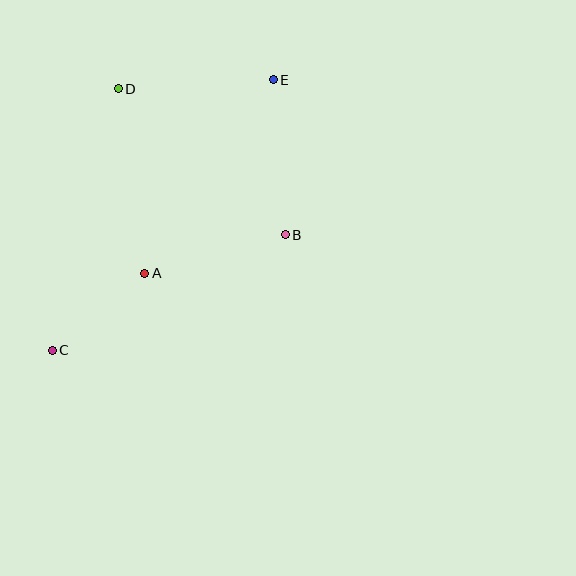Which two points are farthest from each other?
Points C and E are farthest from each other.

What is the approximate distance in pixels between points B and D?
The distance between B and D is approximately 222 pixels.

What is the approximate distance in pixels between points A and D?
The distance between A and D is approximately 186 pixels.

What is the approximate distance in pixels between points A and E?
The distance between A and E is approximately 233 pixels.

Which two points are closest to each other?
Points A and C are closest to each other.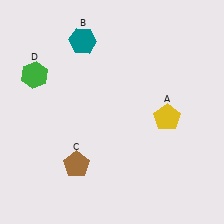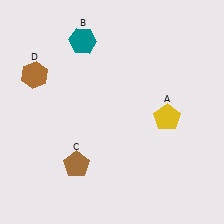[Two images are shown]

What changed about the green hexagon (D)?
In Image 1, D is green. In Image 2, it changed to brown.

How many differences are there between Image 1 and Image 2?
There is 1 difference between the two images.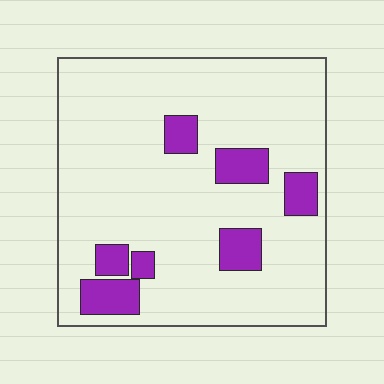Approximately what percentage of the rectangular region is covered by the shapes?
Approximately 15%.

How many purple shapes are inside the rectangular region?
7.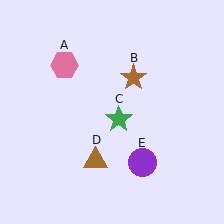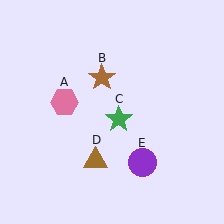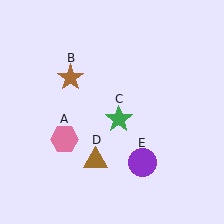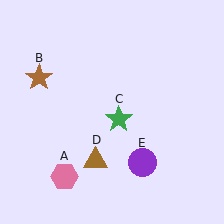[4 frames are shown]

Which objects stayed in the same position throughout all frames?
Green star (object C) and brown triangle (object D) and purple circle (object E) remained stationary.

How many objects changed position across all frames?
2 objects changed position: pink hexagon (object A), brown star (object B).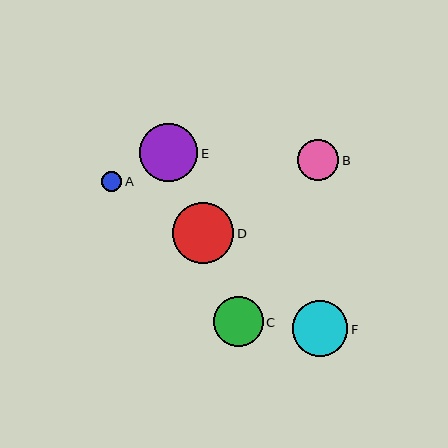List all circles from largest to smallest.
From largest to smallest: D, E, F, C, B, A.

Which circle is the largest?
Circle D is the largest with a size of approximately 62 pixels.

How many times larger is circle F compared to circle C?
Circle F is approximately 1.1 times the size of circle C.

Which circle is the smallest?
Circle A is the smallest with a size of approximately 20 pixels.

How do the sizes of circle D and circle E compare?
Circle D and circle E are approximately the same size.